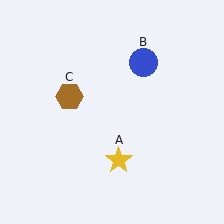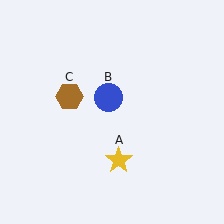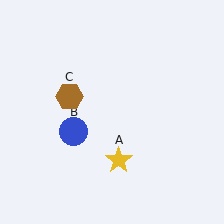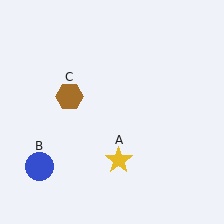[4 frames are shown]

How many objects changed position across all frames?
1 object changed position: blue circle (object B).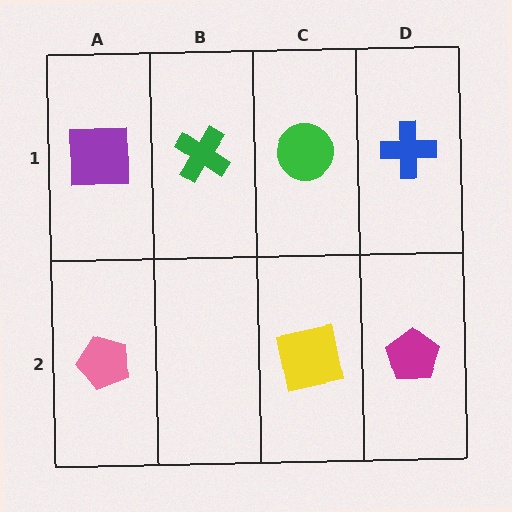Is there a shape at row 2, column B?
No, that cell is empty.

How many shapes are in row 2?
3 shapes.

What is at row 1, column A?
A purple square.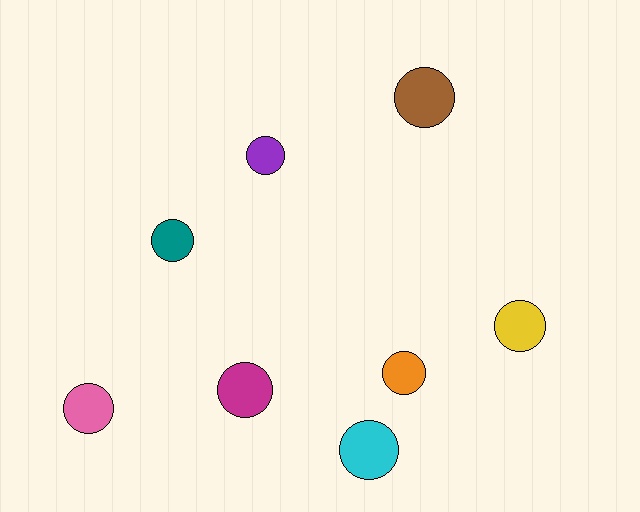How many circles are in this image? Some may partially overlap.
There are 8 circles.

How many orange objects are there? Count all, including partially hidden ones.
There is 1 orange object.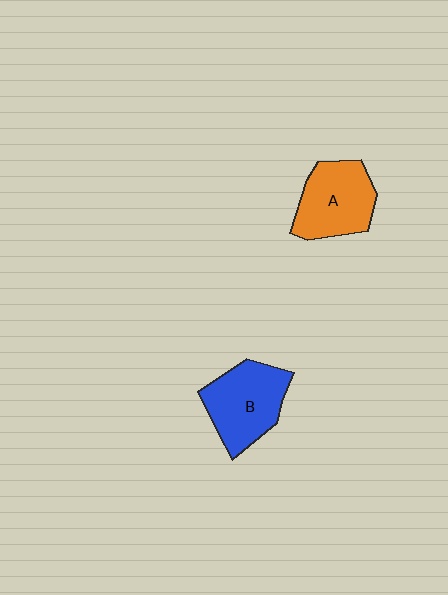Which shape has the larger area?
Shape B (blue).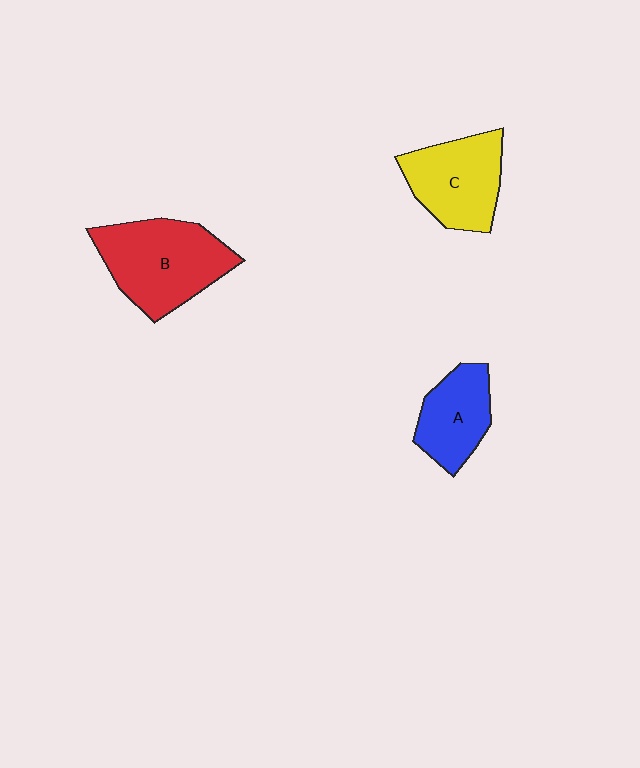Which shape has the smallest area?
Shape A (blue).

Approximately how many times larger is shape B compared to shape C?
Approximately 1.3 times.